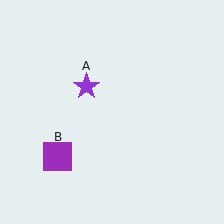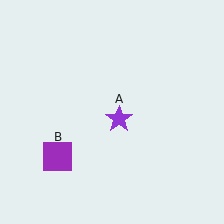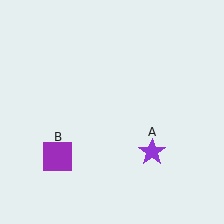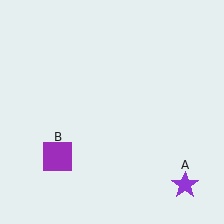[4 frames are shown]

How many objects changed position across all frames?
1 object changed position: purple star (object A).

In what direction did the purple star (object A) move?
The purple star (object A) moved down and to the right.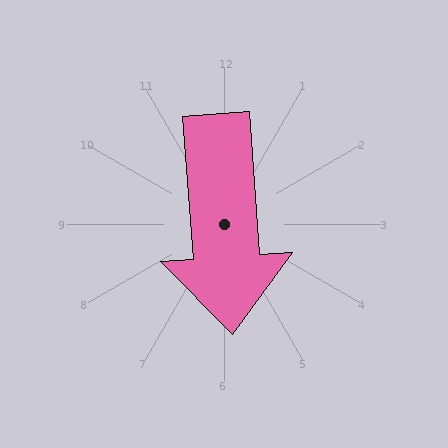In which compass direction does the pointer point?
South.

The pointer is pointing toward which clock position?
Roughly 6 o'clock.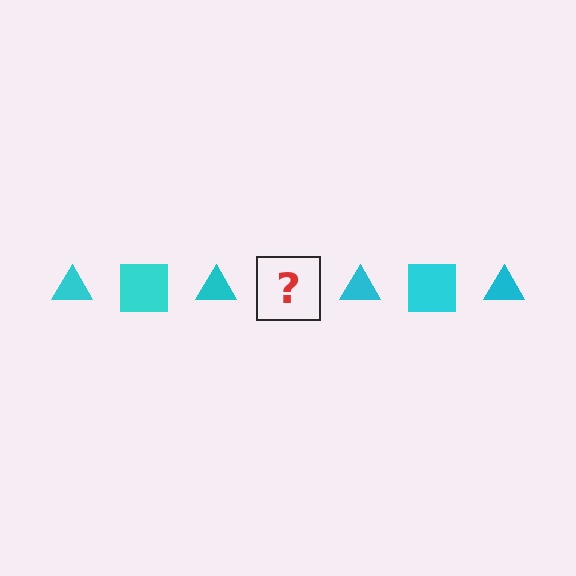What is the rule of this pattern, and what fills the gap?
The rule is that the pattern cycles through triangle, square shapes in cyan. The gap should be filled with a cyan square.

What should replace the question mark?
The question mark should be replaced with a cyan square.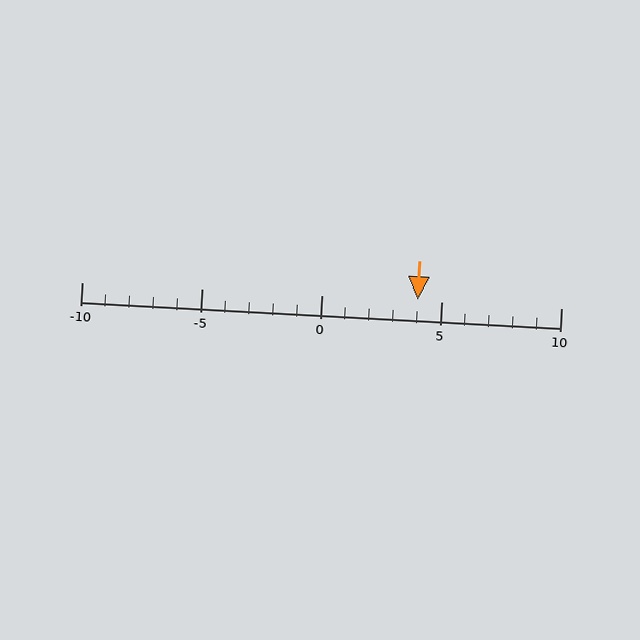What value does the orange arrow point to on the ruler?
The orange arrow points to approximately 4.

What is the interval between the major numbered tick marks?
The major tick marks are spaced 5 units apart.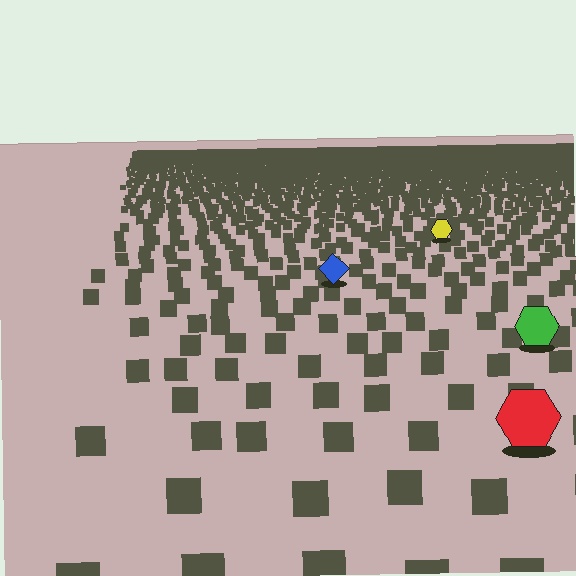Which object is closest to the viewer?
The red hexagon is closest. The texture marks near it are larger and more spread out.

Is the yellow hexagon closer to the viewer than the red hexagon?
No. The red hexagon is closer — you can tell from the texture gradient: the ground texture is coarser near it.